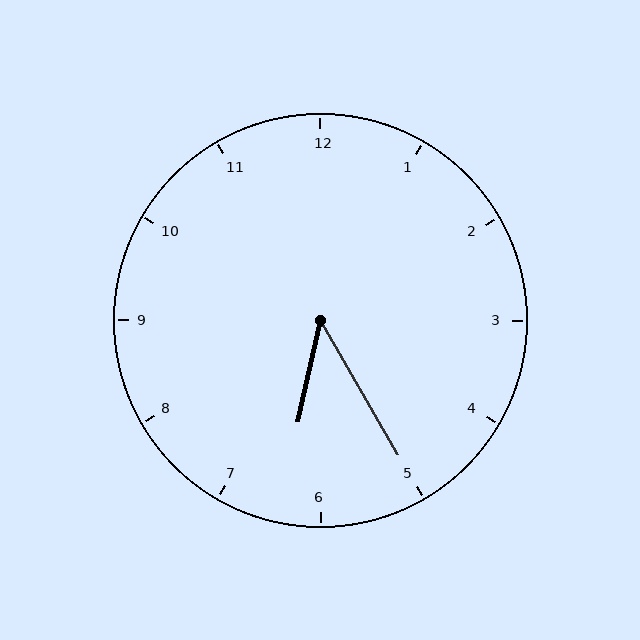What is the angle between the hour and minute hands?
Approximately 42 degrees.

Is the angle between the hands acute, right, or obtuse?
It is acute.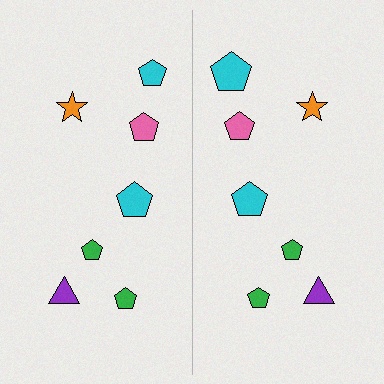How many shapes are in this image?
There are 14 shapes in this image.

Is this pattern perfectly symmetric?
No, the pattern is not perfectly symmetric. The cyan pentagon on the right side has a different size than its mirror counterpart.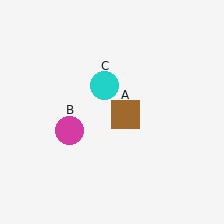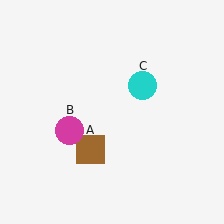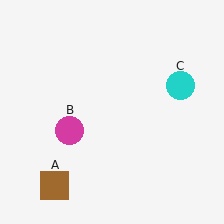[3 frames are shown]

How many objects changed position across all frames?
2 objects changed position: brown square (object A), cyan circle (object C).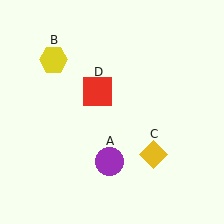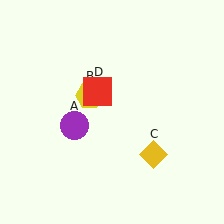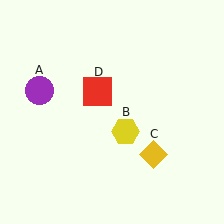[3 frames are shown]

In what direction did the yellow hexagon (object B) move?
The yellow hexagon (object B) moved down and to the right.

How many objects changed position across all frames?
2 objects changed position: purple circle (object A), yellow hexagon (object B).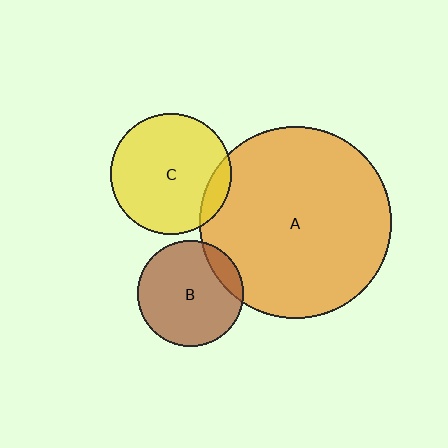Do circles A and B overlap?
Yes.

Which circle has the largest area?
Circle A (orange).